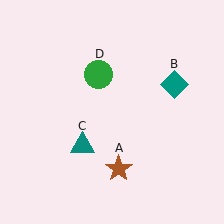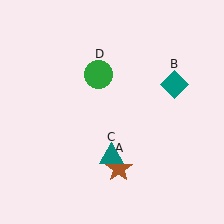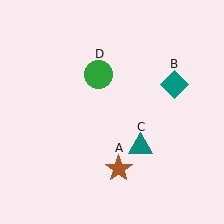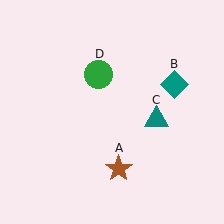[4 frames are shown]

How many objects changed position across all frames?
1 object changed position: teal triangle (object C).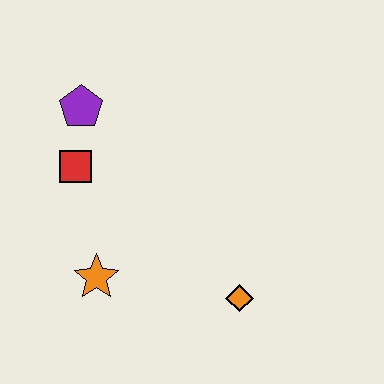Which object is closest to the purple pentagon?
The red square is closest to the purple pentagon.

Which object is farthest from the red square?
The orange diamond is farthest from the red square.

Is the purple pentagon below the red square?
No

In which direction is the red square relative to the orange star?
The red square is above the orange star.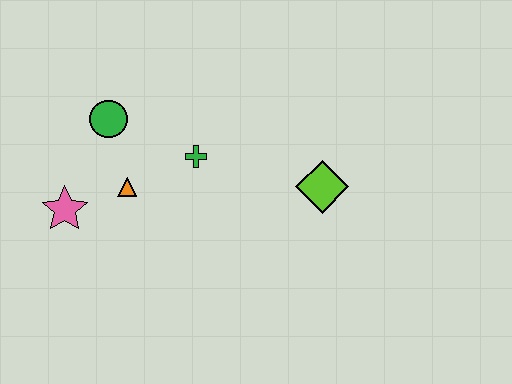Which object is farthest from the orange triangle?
The lime diamond is farthest from the orange triangle.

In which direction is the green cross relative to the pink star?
The green cross is to the right of the pink star.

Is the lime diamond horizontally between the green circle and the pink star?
No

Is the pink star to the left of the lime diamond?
Yes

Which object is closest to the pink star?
The orange triangle is closest to the pink star.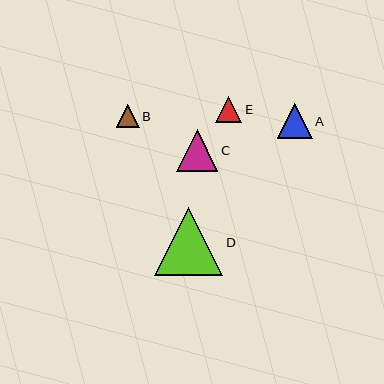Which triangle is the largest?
Triangle D is the largest with a size of approximately 69 pixels.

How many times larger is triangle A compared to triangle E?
Triangle A is approximately 1.3 times the size of triangle E.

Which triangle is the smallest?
Triangle B is the smallest with a size of approximately 23 pixels.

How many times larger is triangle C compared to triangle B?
Triangle C is approximately 1.8 times the size of triangle B.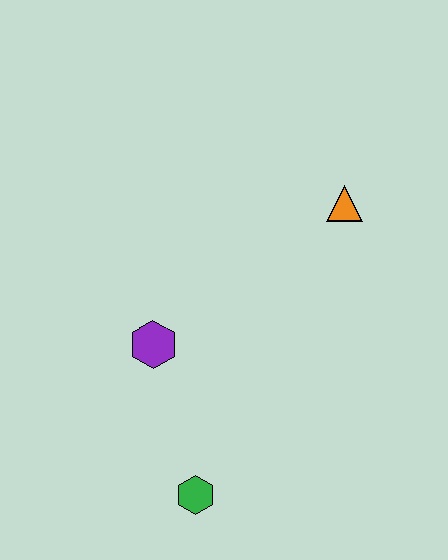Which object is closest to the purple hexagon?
The green hexagon is closest to the purple hexagon.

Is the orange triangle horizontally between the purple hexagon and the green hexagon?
No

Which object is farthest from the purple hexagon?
The orange triangle is farthest from the purple hexagon.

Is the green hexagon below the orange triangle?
Yes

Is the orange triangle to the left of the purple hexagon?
No